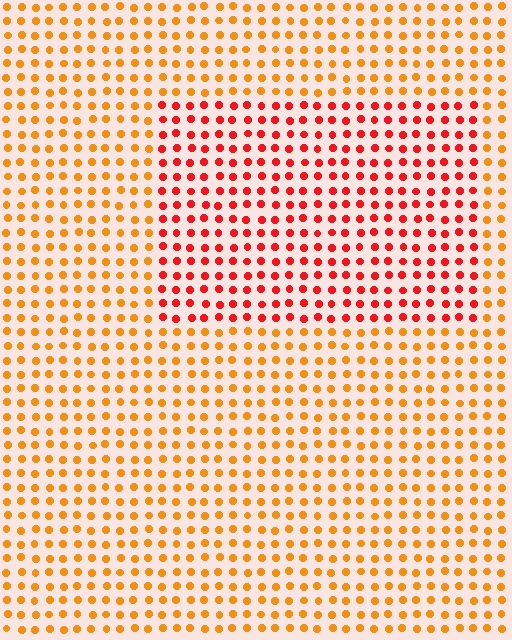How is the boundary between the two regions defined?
The boundary is defined purely by a slight shift in hue (about 37 degrees). Spacing, size, and orientation are identical on both sides.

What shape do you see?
I see a rectangle.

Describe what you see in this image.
The image is filled with small orange elements in a uniform arrangement. A rectangle-shaped region is visible where the elements are tinted to a slightly different hue, forming a subtle color boundary.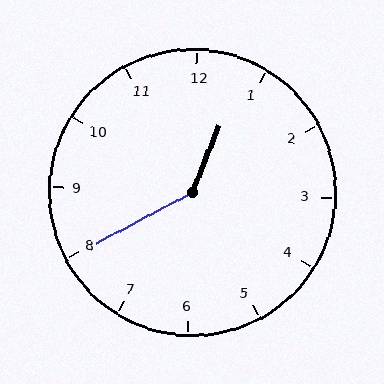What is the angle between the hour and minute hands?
Approximately 140 degrees.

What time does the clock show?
12:40.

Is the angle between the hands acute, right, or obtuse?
It is obtuse.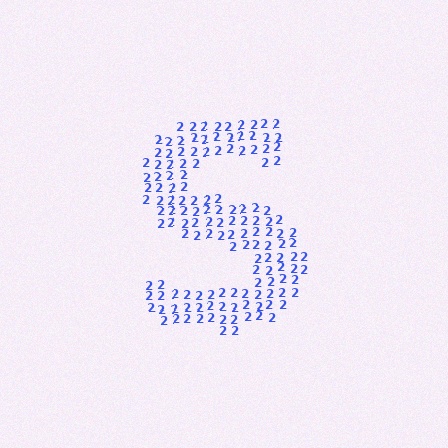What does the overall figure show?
The overall figure shows the letter S.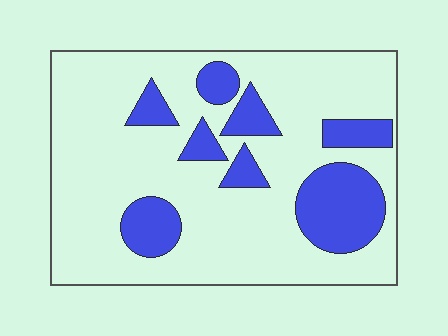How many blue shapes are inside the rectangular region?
8.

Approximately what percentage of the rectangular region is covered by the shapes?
Approximately 25%.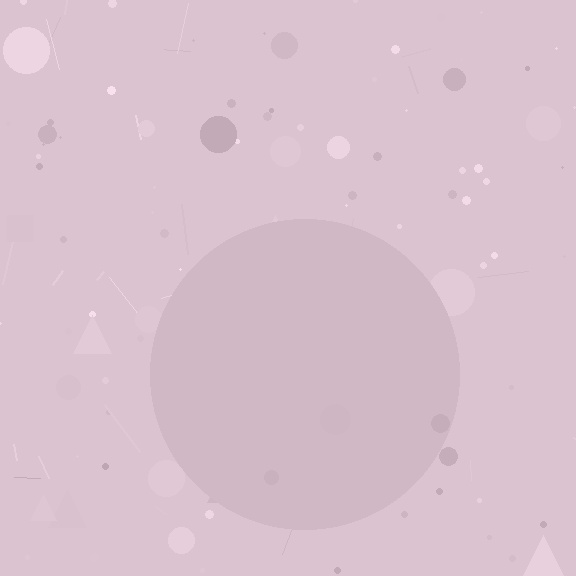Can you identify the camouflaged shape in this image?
The camouflaged shape is a circle.